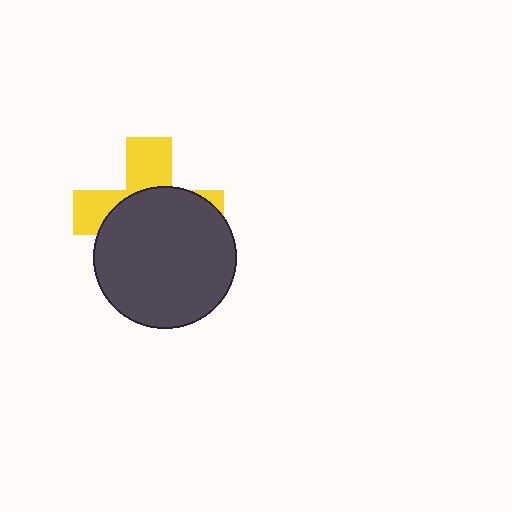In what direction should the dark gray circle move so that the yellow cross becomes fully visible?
The dark gray circle should move down. That is the shortest direction to clear the overlap and leave the yellow cross fully visible.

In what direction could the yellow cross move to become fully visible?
The yellow cross could move up. That would shift it out from behind the dark gray circle entirely.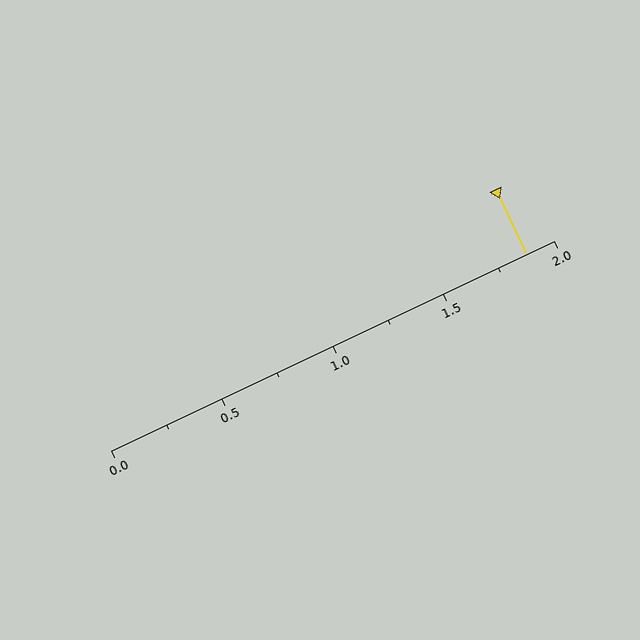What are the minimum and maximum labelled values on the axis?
The axis runs from 0.0 to 2.0.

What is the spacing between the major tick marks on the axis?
The major ticks are spaced 0.5 apart.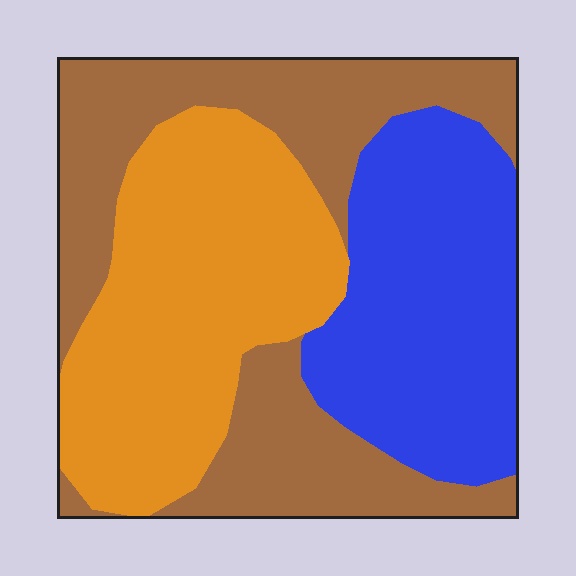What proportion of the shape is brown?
Brown covers roughly 35% of the shape.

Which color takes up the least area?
Blue, at roughly 30%.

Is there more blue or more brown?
Brown.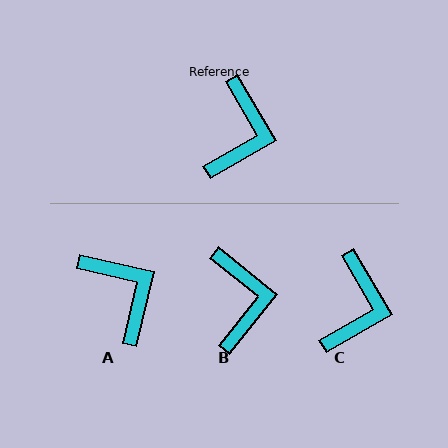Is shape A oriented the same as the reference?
No, it is off by about 47 degrees.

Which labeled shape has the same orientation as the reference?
C.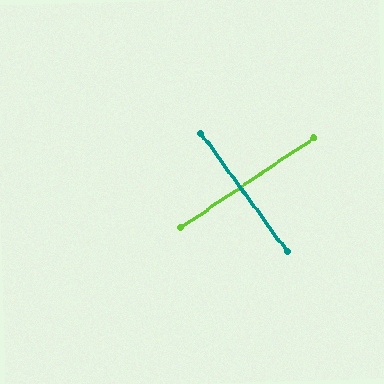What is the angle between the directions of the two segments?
Approximately 88 degrees.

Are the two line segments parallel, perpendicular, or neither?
Perpendicular — they meet at approximately 88°.